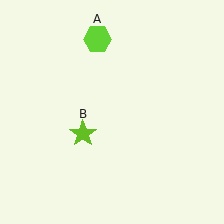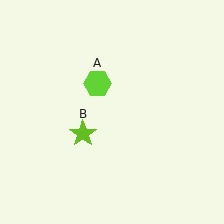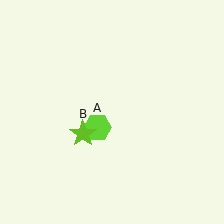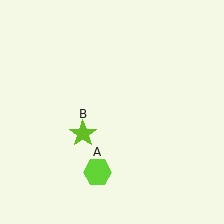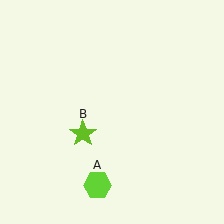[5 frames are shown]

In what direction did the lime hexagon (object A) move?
The lime hexagon (object A) moved down.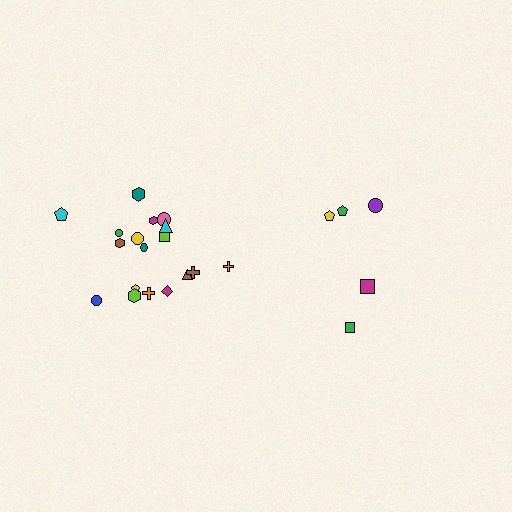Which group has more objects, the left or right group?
The left group.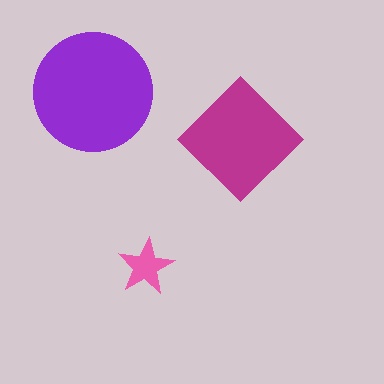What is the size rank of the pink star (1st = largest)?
3rd.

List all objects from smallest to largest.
The pink star, the magenta diamond, the purple circle.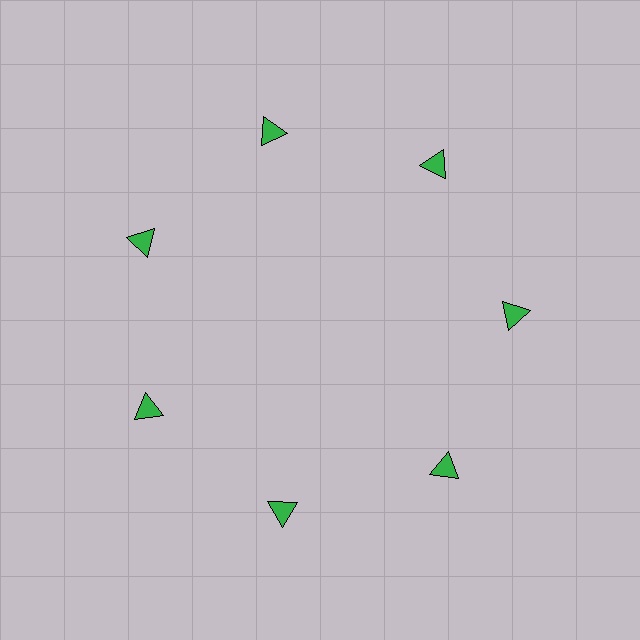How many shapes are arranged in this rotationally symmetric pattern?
There are 7 shapes, arranged in 7 groups of 1.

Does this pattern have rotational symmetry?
Yes, this pattern has 7-fold rotational symmetry. It looks the same after rotating 51 degrees around the center.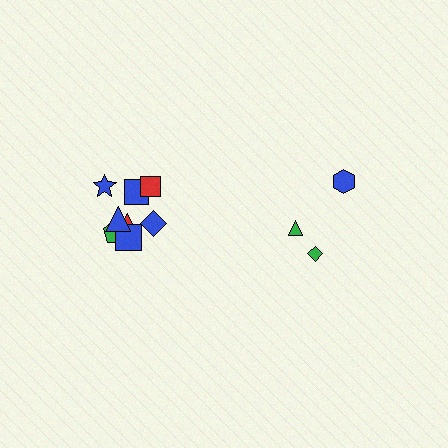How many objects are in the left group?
There are 8 objects.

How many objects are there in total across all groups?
There are 11 objects.